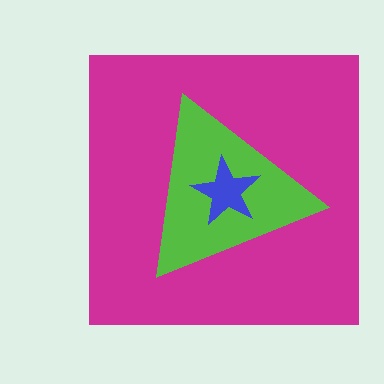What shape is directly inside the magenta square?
The lime triangle.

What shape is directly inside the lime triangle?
The blue star.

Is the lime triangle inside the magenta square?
Yes.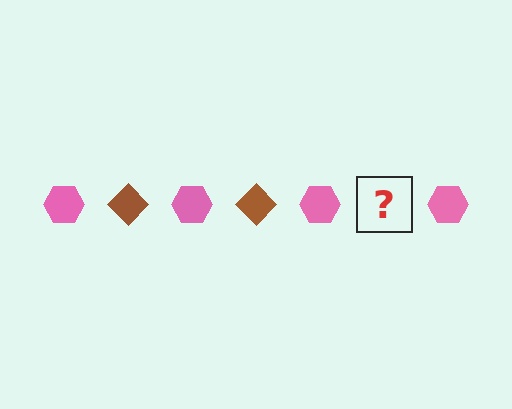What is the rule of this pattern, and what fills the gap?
The rule is that the pattern alternates between pink hexagon and brown diamond. The gap should be filled with a brown diamond.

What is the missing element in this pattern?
The missing element is a brown diamond.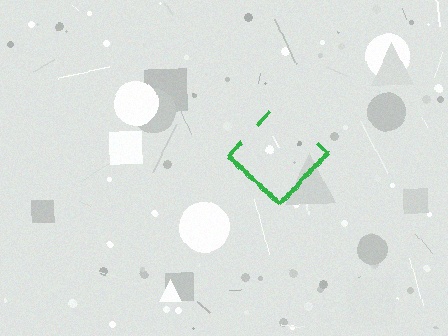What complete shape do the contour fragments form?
The contour fragments form a diamond.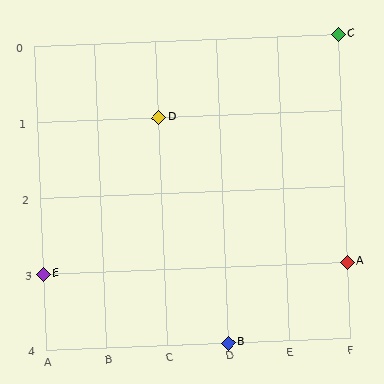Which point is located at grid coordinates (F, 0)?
Point C is at (F, 0).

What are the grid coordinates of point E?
Point E is at grid coordinates (A, 3).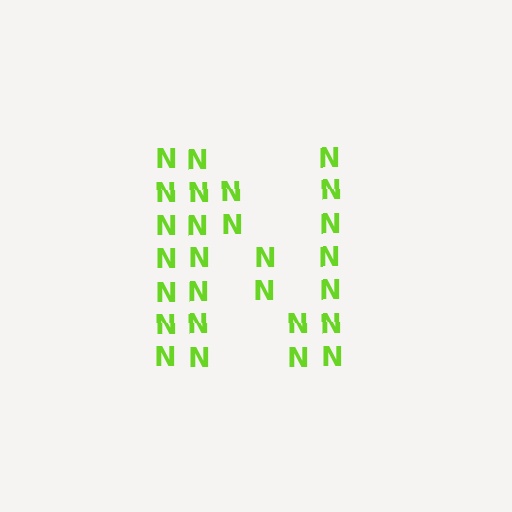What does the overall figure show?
The overall figure shows the letter N.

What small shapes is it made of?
It is made of small letter N's.